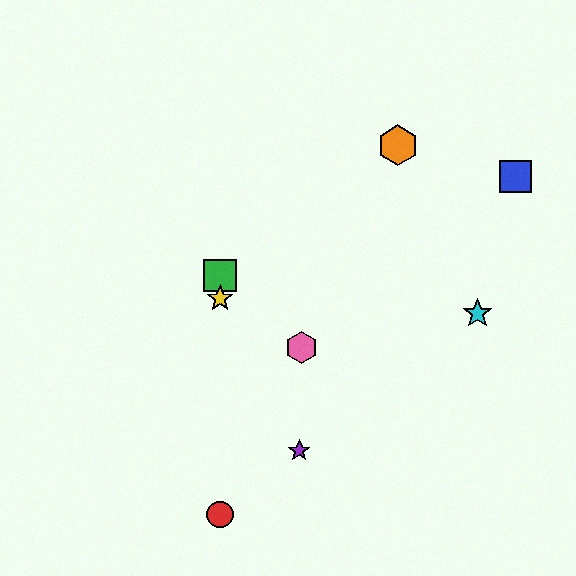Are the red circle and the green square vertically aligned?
Yes, both are at x≈220.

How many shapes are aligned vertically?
3 shapes (the red circle, the green square, the yellow star) are aligned vertically.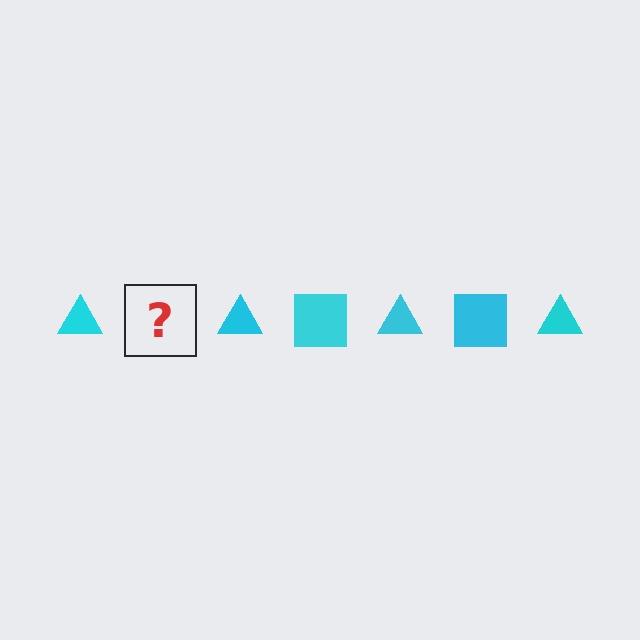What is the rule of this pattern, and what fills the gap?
The rule is that the pattern cycles through triangle, square shapes in cyan. The gap should be filled with a cyan square.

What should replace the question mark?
The question mark should be replaced with a cyan square.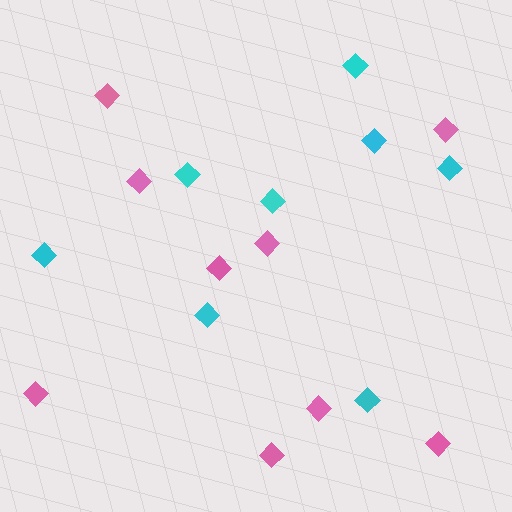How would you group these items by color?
There are 2 groups: one group of cyan diamonds (8) and one group of pink diamonds (9).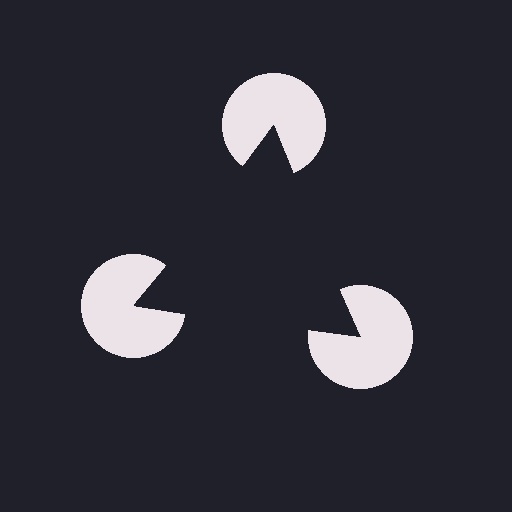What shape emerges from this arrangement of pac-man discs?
An illusory triangle — its edges are inferred from the aligned wedge cuts in the pac-man discs, not physically drawn.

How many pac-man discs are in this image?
There are 3 — one at each vertex of the illusory triangle.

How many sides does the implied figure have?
3 sides.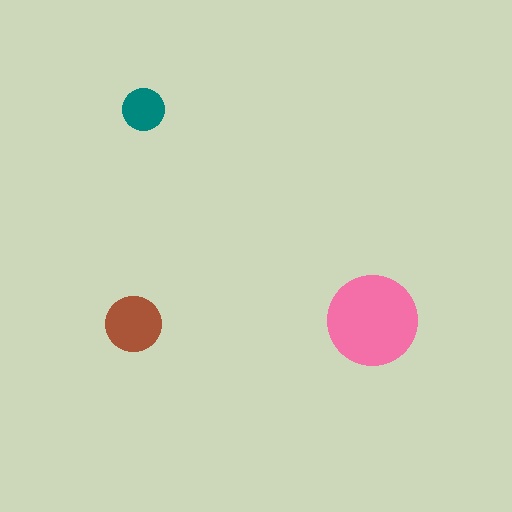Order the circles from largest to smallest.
the pink one, the brown one, the teal one.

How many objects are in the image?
There are 3 objects in the image.